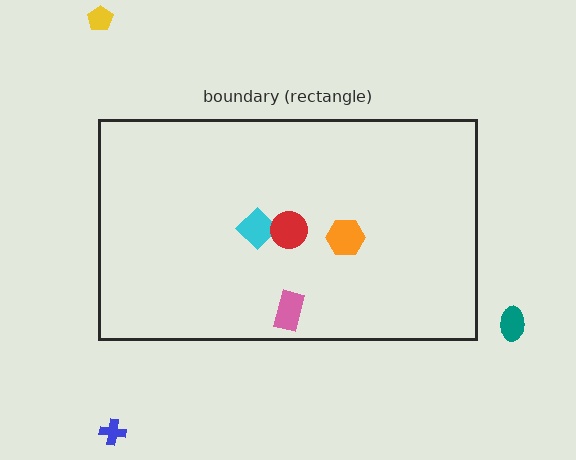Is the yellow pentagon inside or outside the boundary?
Outside.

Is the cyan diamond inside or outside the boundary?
Inside.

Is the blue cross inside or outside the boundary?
Outside.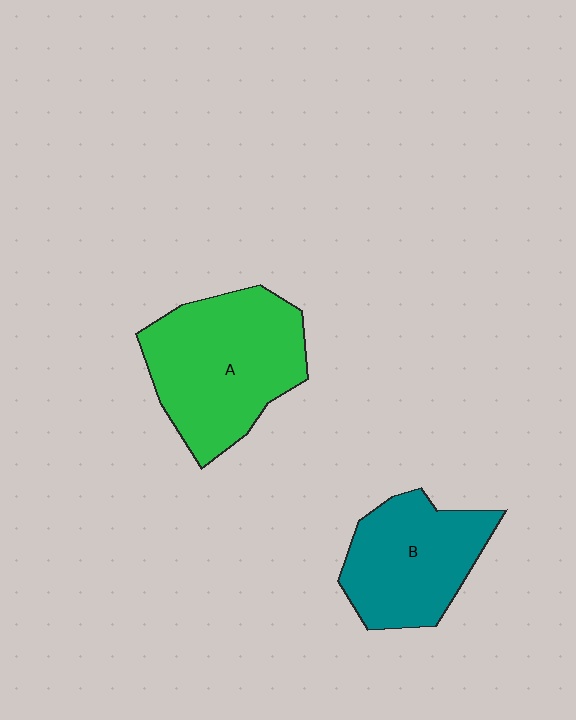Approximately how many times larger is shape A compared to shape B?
Approximately 1.3 times.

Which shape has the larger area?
Shape A (green).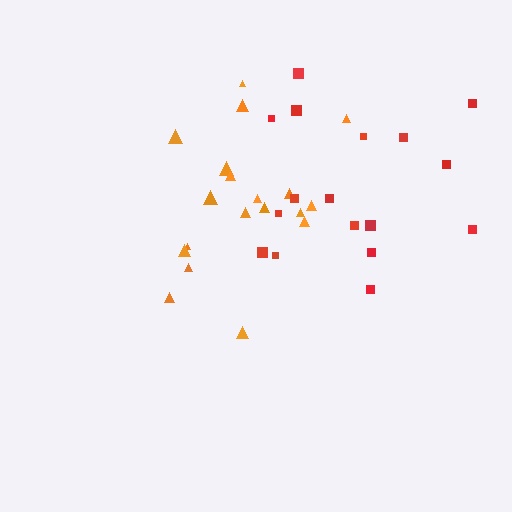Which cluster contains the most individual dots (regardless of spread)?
Orange (19).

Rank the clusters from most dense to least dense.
orange, red.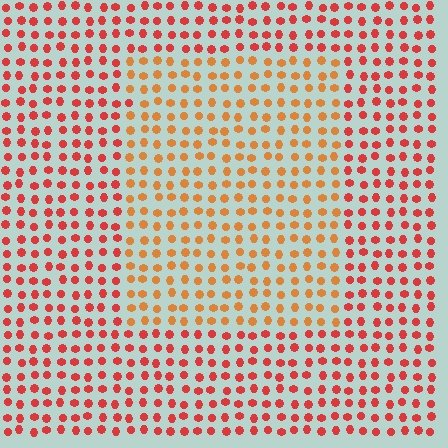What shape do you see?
I see a rectangle.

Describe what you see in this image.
The image is filled with small red elements in a uniform arrangement. A rectangle-shaped region is visible where the elements are tinted to a slightly different hue, forming a subtle color boundary.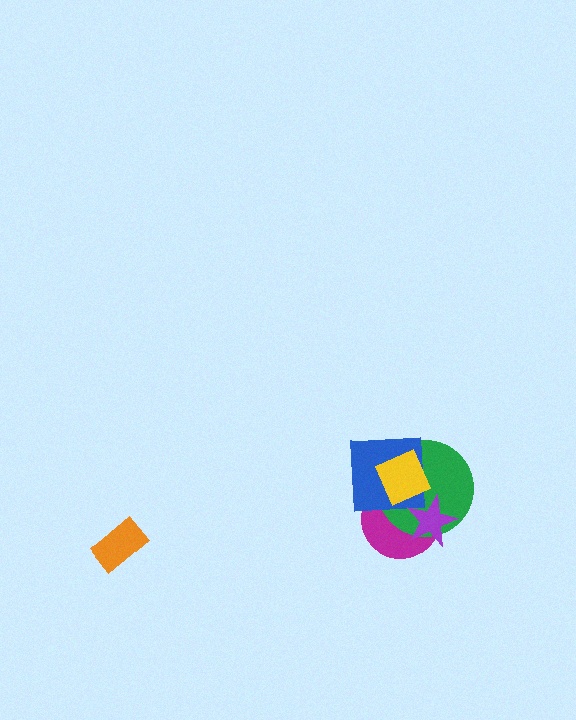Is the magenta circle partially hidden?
Yes, it is partially covered by another shape.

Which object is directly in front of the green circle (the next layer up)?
The blue square is directly in front of the green circle.